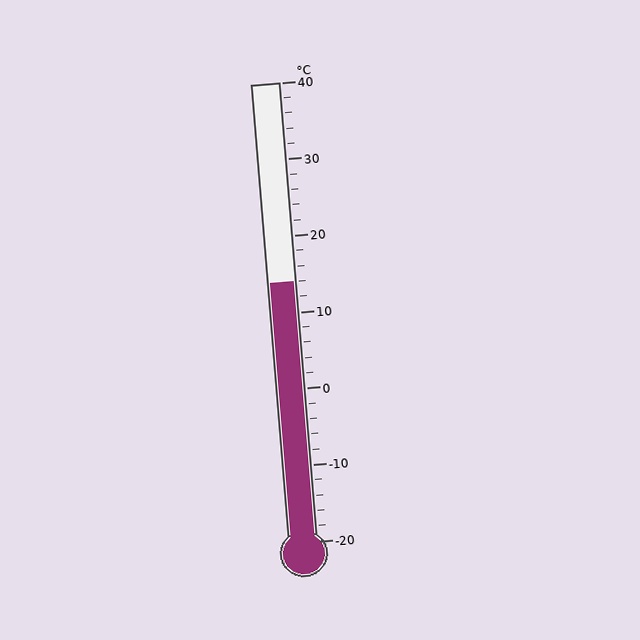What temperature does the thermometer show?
The thermometer shows approximately 14°C.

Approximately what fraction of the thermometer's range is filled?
The thermometer is filled to approximately 55% of its range.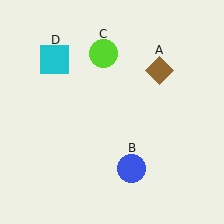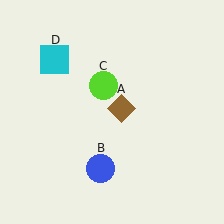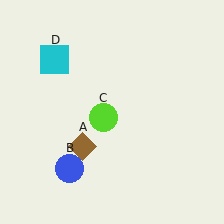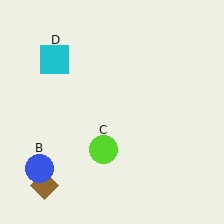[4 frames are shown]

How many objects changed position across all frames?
3 objects changed position: brown diamond (object A), blue circle (object B), lime circle (object C).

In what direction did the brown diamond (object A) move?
The brown diamond (object A) moved down and to the left.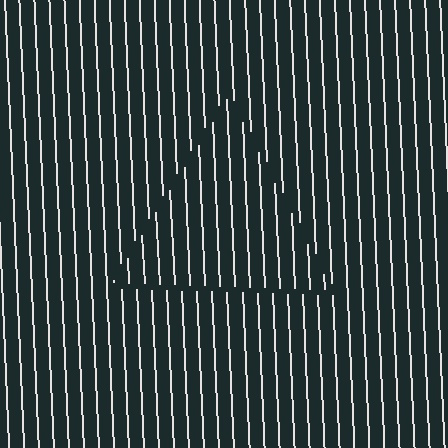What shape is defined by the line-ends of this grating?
An illusory triangle. The interior of the shape contains the same grating, shifted by half a period — the contour is defined by the phase discontinuity where line-ends from the inner and outer gratings abut.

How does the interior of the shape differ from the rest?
The interior of the shape contains the same grating, shifted by half a period — the contour is defined by the phase discontinuity where line-ends from the inner and outer gratings abut.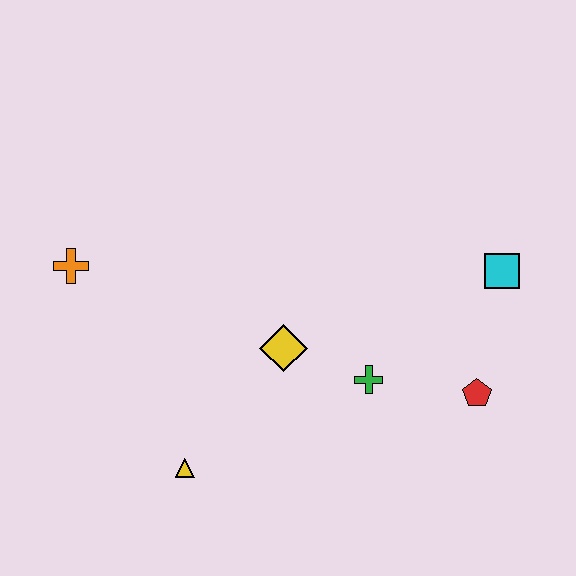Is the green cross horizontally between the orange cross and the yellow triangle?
No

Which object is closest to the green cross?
The yellow diamond is closest to the green cross.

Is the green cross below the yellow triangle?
No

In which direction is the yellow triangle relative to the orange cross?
The yellow triangle is below the orange cross.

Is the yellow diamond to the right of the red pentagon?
No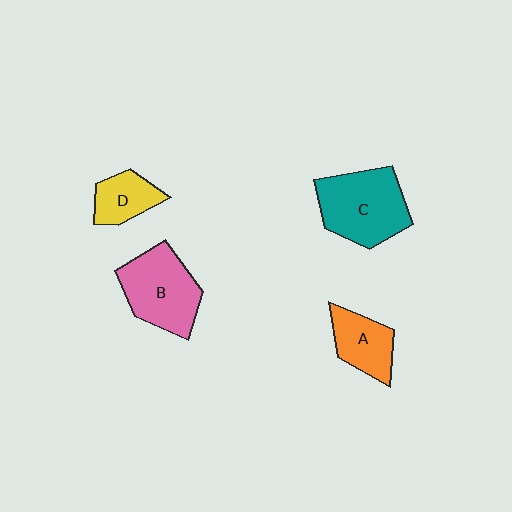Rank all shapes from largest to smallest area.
From largest to smallest: C (teal), B (pink), A (orange), D (yellow).